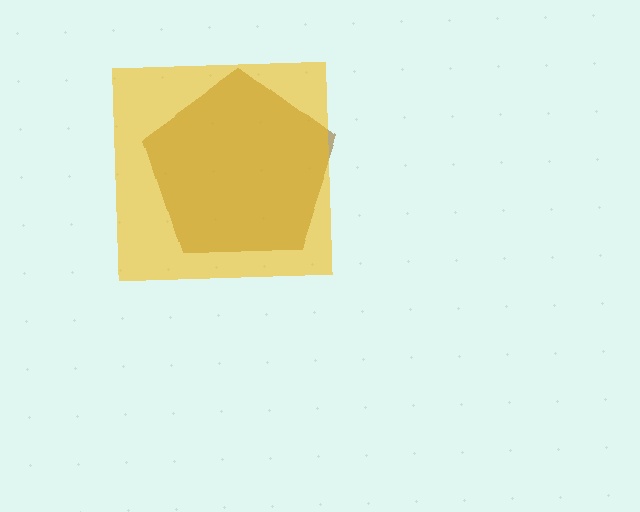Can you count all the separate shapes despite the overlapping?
Yes, there are 2 separate shapes.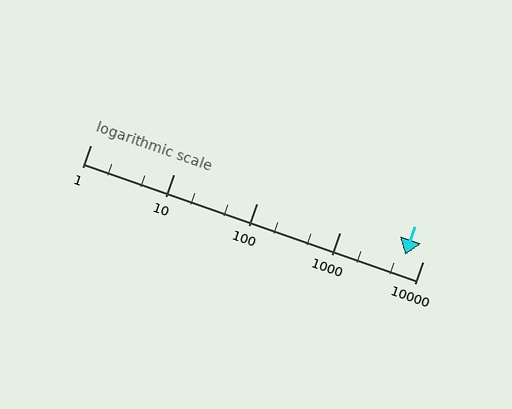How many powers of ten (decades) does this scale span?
The scale spans 4 decades, from 1 to 10000.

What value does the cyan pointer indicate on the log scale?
The pointer indicates approximately 6100.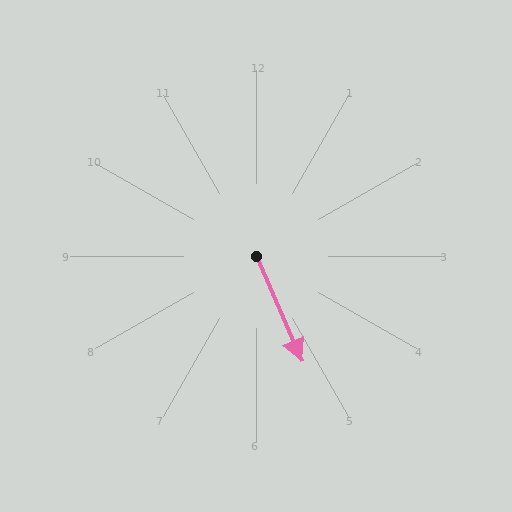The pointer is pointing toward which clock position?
Roughly 5 o'clock.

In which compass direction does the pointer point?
Southeast.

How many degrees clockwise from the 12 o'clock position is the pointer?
Approximately 156 degrees.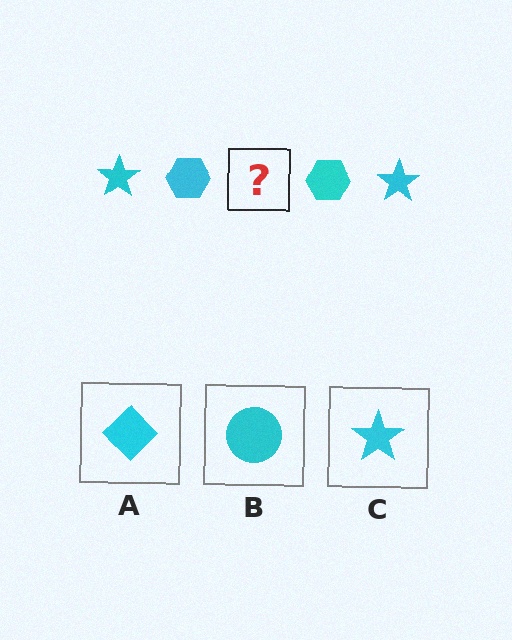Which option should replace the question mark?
Option C.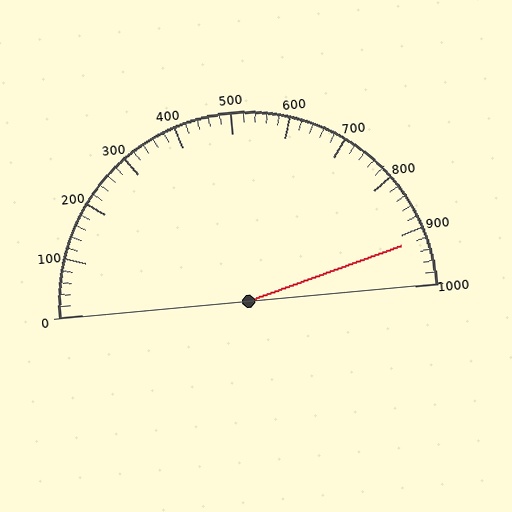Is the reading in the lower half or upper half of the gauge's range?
The reading is in the upper half of the range (0 to 1000).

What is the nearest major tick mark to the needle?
The nearest major tick mark is 900.